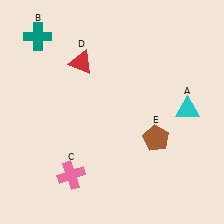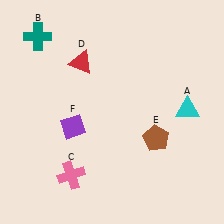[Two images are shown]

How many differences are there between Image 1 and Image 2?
There is 1 difference between the two images.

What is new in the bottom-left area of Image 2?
A purple diamond (F) was added in the bottom-left area of Image 2.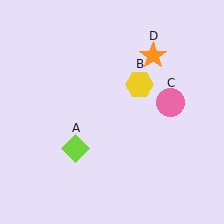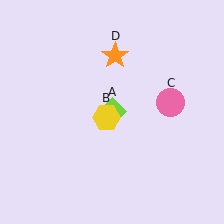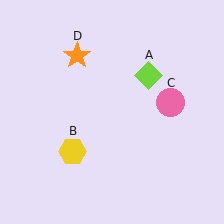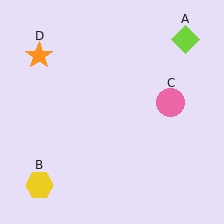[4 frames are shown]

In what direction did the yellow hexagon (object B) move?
The yellow hexagon (object B) moved down and to the left.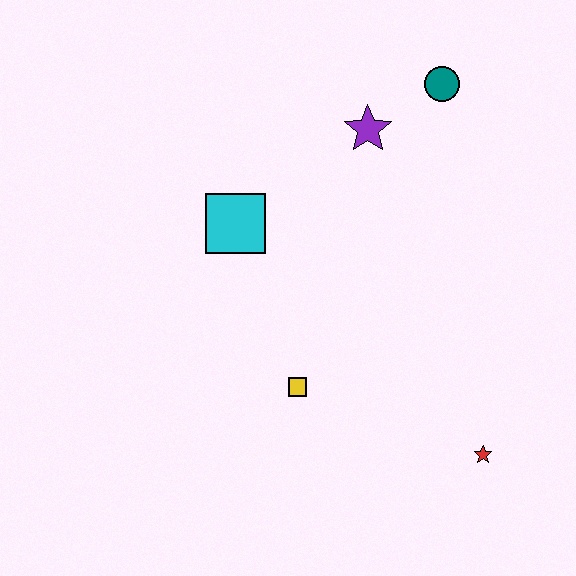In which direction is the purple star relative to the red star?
The purple star is above the red star.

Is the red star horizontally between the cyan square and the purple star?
No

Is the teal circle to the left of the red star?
Yes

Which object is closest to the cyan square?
The purple star is closest to the cyan square.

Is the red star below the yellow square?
Yes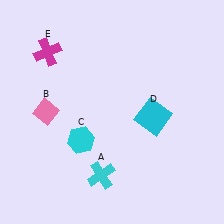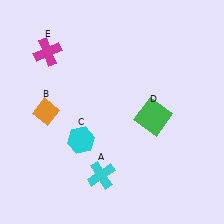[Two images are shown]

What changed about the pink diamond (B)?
In Image 1, B is pink. In Image 2, it changed to orange.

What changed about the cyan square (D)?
In Image 1, D is cyan. In Image 2, it changed to green.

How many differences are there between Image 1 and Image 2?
There are 2 differences between the two images.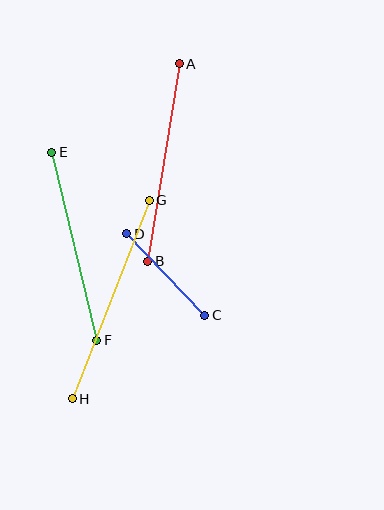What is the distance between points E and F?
The distance is approximately 193 pixels.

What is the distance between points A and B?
The distance is approximately 200 pixels.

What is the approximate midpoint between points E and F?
The midpoint is at approximately (74, 246) pixels.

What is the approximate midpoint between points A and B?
The midpoint is at approximately (164, 163) pixels.